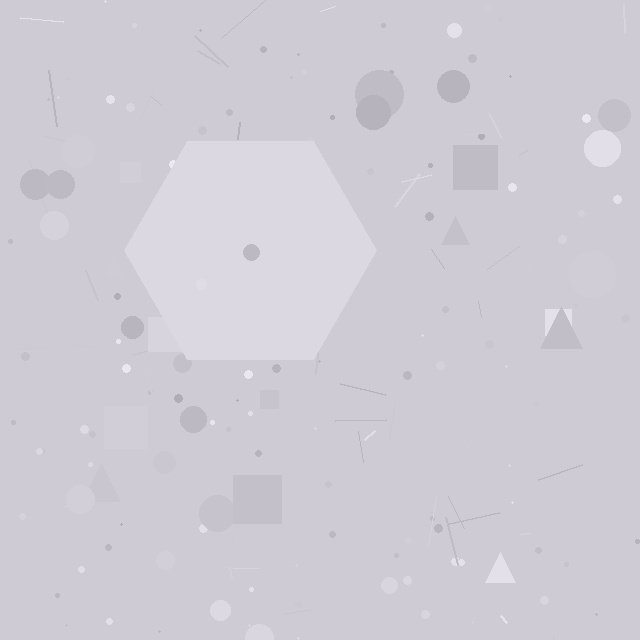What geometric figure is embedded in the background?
A hexagon is embedded in the background.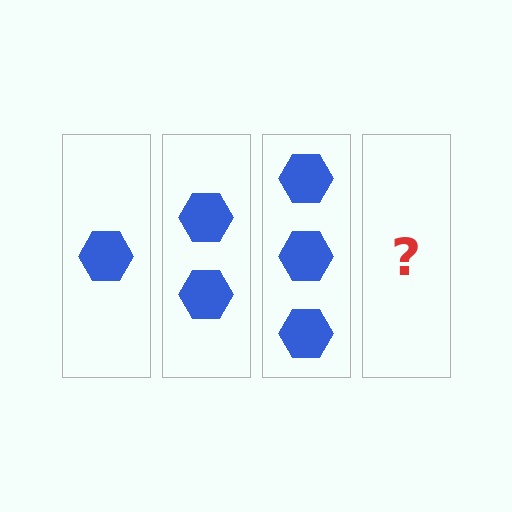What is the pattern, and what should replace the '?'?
The pattern is that each step adds one more hexagon. The '?' should be 4 hexagons.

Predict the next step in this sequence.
The next step is 4 hexagons.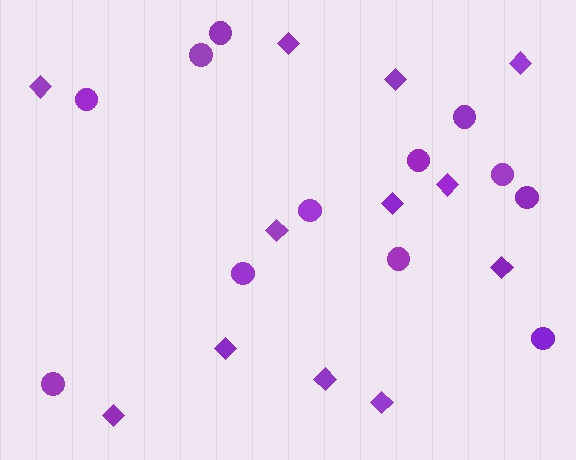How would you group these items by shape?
There are 2 groups: one group of circles (12) and one group of diamonds (12).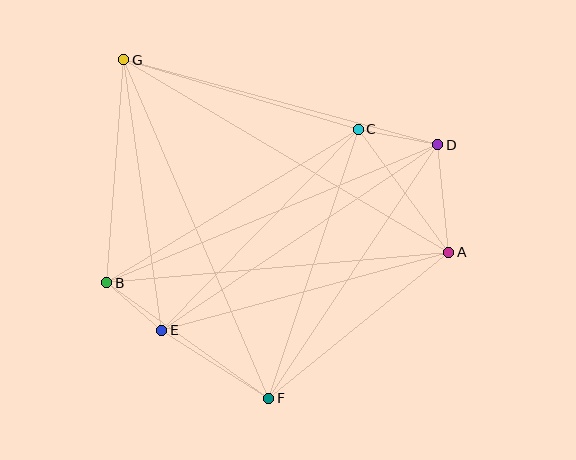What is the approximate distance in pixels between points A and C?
The distance between A and C is approximately 153 pixels.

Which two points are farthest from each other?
Points A and G are farthest from each other.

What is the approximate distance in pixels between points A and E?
The distance between A and E is approximately 297 pixels.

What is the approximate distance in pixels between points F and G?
The distance between F and G is approximately 368 pixels.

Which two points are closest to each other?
Points B and E are closest to each other.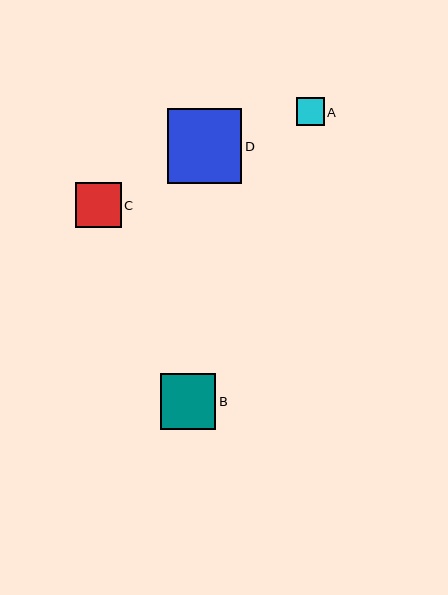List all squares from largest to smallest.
From largest to smallest: D, B, C, A.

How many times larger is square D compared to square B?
Square D is approximately 1.3 times the size of square B.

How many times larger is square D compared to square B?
Square D is approximately 1.3 times the size of square B.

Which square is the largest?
Square D is the largest with a size of approximately 74 pixels.